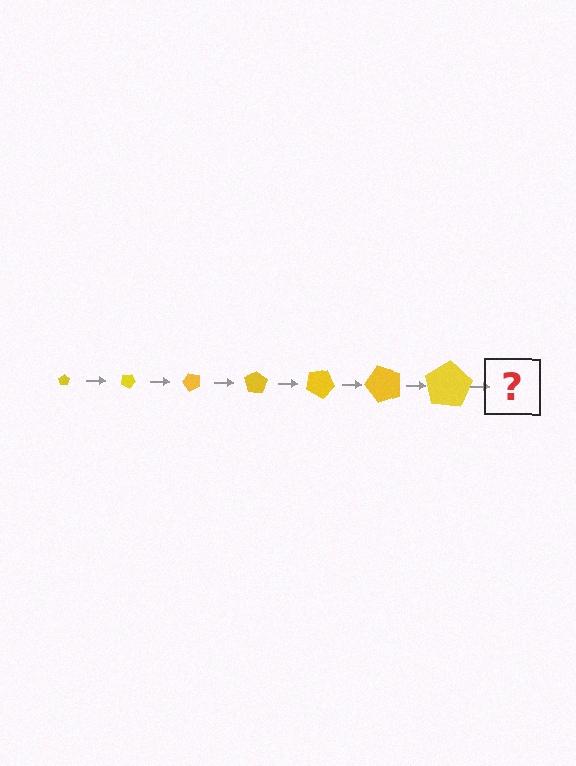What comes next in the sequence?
The next element should be a pentagon, larger than the previous one and rotated 175 degrees from the start.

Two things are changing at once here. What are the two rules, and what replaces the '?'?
The two rules are that the pentagon grows larger each step and it rotates 25 degrees each step. The '?' should be a pentagon, larger than the previous one and rotated 175 degrees from the start.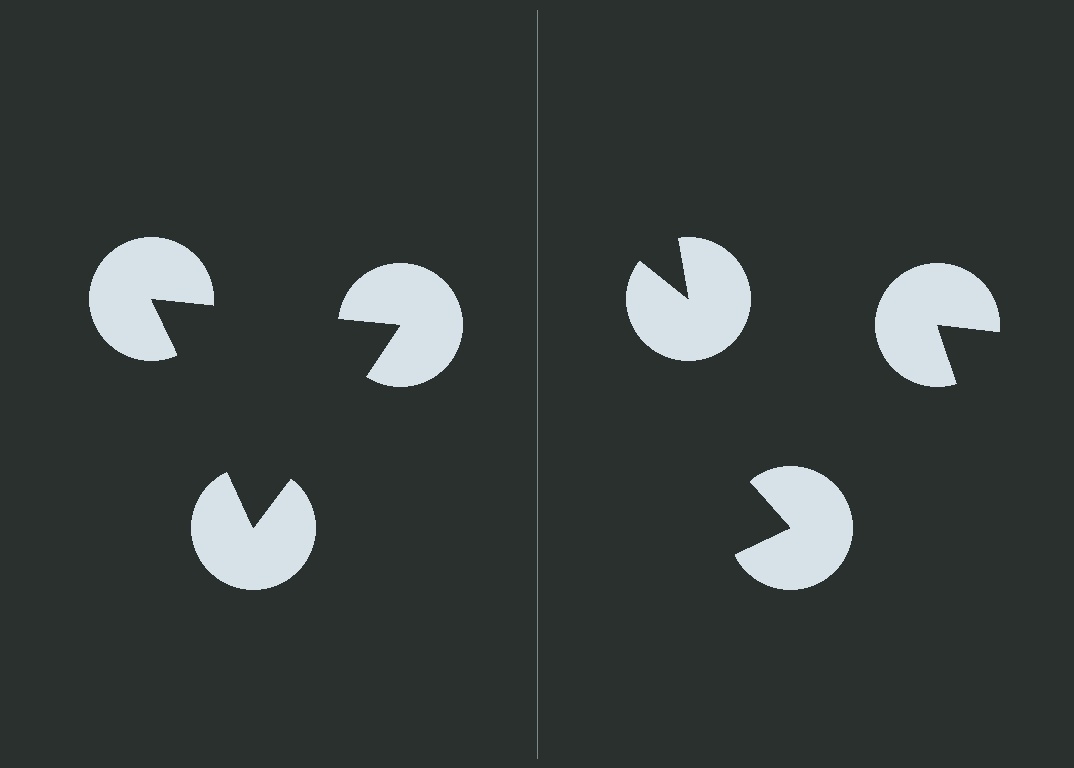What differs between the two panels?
The pac-man discs are positioned identically on both sides; only the wedge orientations differ. On the left they align to a triangle; on the right they are misaligned.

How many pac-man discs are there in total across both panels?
6 — 3 on each side.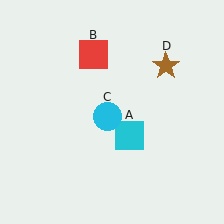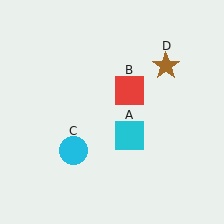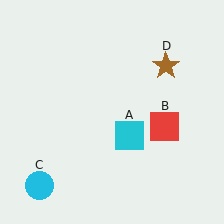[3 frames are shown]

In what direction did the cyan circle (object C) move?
The cyan circle (object C) moved down and to the left.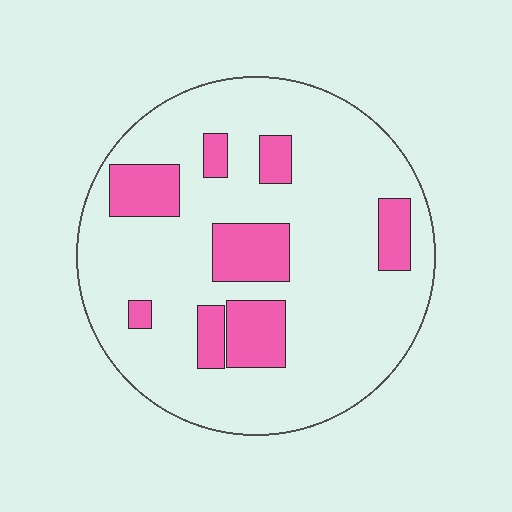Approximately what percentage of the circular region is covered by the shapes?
Approximately 20%.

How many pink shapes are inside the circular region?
8.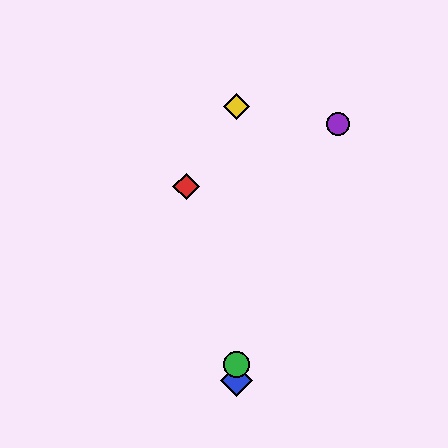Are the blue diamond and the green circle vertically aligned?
Yes, both are at x≈237.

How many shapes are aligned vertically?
3 shapes (the blue diamond, the green circle, the yellow diamond) are aligned vertically.